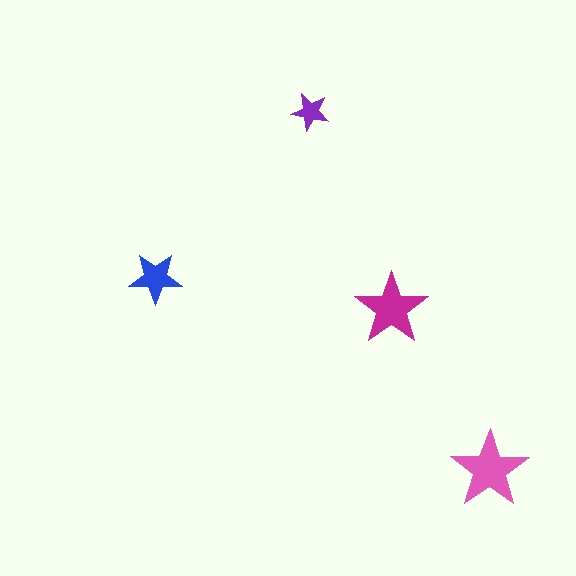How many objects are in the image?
There are 4 objects in the image.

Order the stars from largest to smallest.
the pink one, the magenta one, the blue one, the purple one.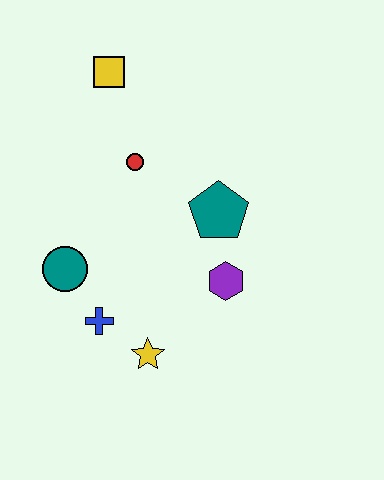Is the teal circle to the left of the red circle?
Yes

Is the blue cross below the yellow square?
Yes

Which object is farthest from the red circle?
The yellow star is farthest from the red circle.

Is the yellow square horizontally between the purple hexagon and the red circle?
No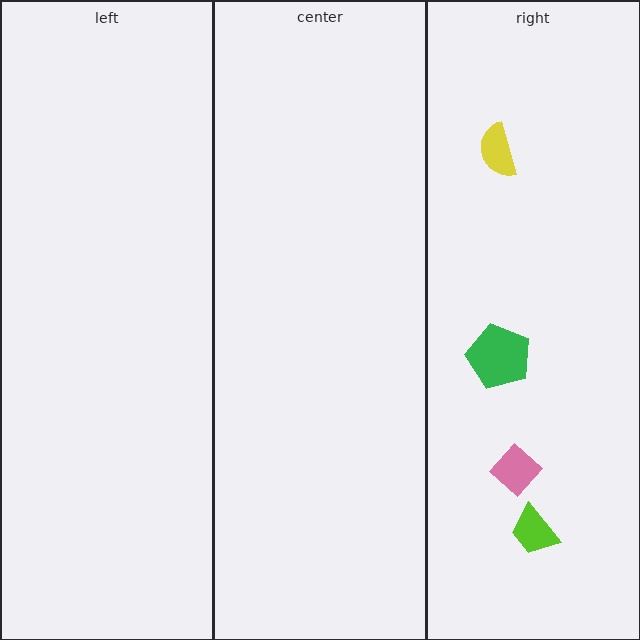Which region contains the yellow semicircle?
The right region.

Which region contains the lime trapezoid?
The right region.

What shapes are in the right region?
The yellow semicircle, the pink diamond, the lime trapezoid, the green pentagon.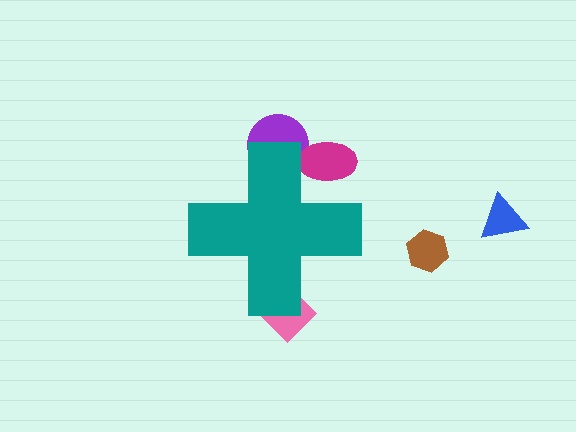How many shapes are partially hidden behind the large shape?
3 shapes are partially hidden.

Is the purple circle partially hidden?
Yes, the purple circle is partially hidden behind the teal cross.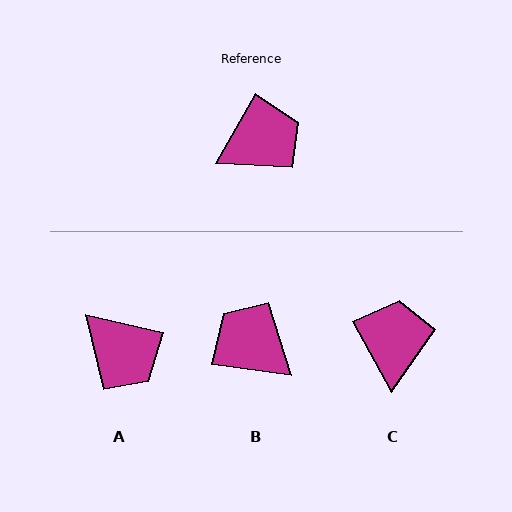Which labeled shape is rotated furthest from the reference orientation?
B, about 111 degrees away.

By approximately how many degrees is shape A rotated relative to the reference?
Approximately 73 degrees clockwise.